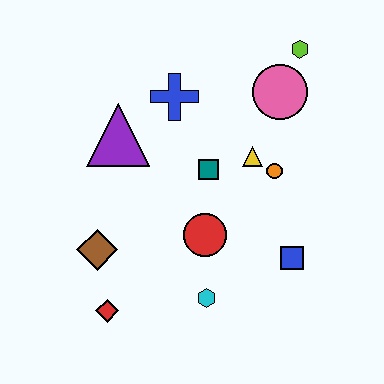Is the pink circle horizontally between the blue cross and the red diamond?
No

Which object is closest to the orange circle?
The yellow triangle is closest to the orange circle.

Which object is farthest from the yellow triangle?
The red diamond is farthest from the yellow triangle.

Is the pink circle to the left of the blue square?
Yes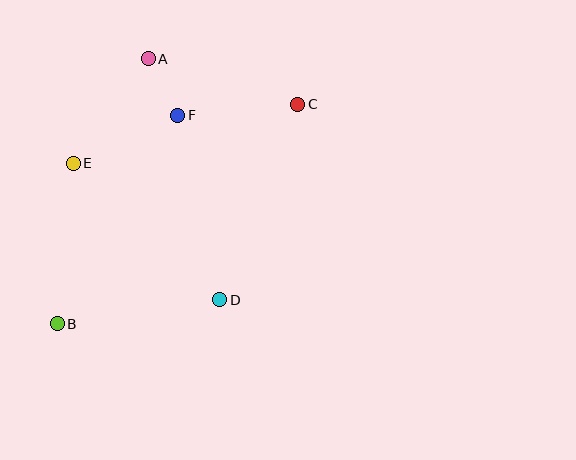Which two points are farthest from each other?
Points B and C are farthest from each other.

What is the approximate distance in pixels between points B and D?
The distance between B and D is approximately 164 pixels.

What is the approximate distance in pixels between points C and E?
The distance between C and E is approximately 232 pixels.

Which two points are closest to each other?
Points A and F are closest to each other.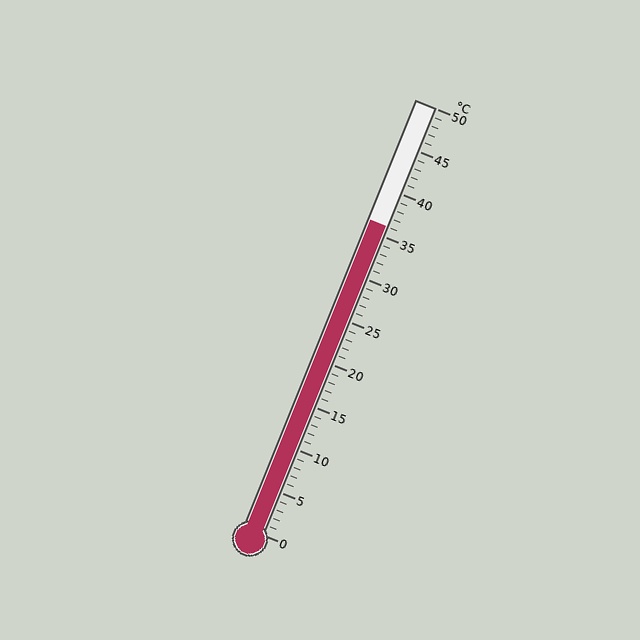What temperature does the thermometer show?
The thermometer shows approximately 36°C.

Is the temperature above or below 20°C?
The temperature is above 20°C.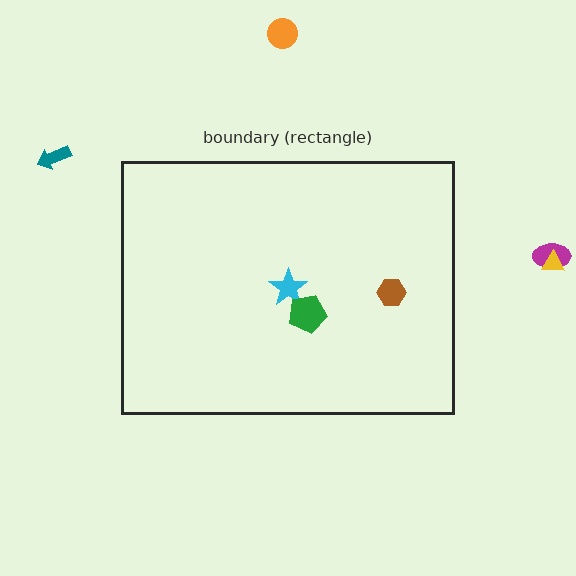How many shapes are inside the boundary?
3 inside, 4 outside.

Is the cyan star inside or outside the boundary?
Inside.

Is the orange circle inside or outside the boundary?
Outside.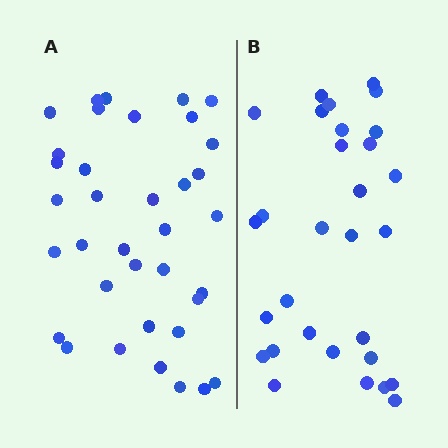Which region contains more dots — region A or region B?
Region A (the left region) has more dots.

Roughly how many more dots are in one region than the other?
Region A has about 6 more dots than region B.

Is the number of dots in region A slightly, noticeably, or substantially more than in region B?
Region A has only slightly more — the two regions are fairly close. The ratio is roughly 1.2 to 1.